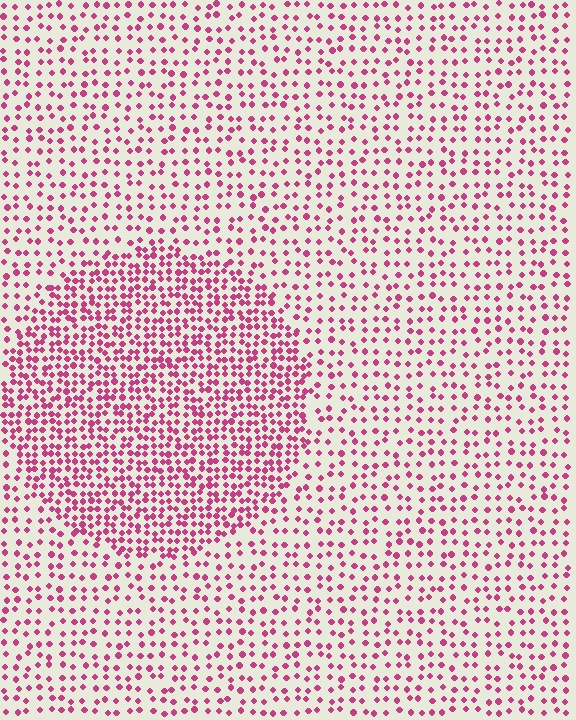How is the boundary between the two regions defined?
The boundary is defined by a change in element density (approximately 2.0x ratio). All elements are the same color, size, and shape.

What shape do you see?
I see a circle.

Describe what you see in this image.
The image contains small magenta elements arranged at two different densities. A circle-shaped region is visible where the elements are more densely packed than the surrounding area.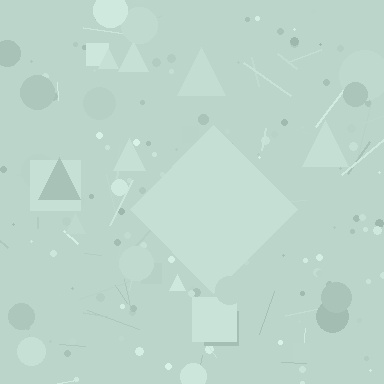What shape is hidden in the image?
A diamond is hidden in the image.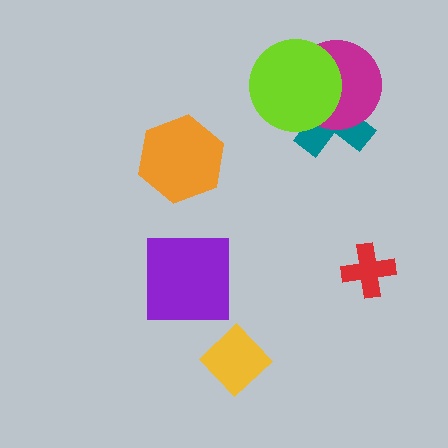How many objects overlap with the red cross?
0 objects overlap with the red cross.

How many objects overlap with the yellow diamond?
0 objects overlap with the yellow diamond.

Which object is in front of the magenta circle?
The lime circle is in front of the magenta circle.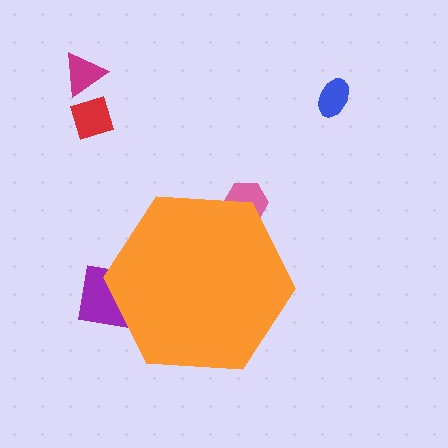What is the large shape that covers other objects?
An orange hexagon.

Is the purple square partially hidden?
Yes, the purple square is partially hidden behind the orange hexagon.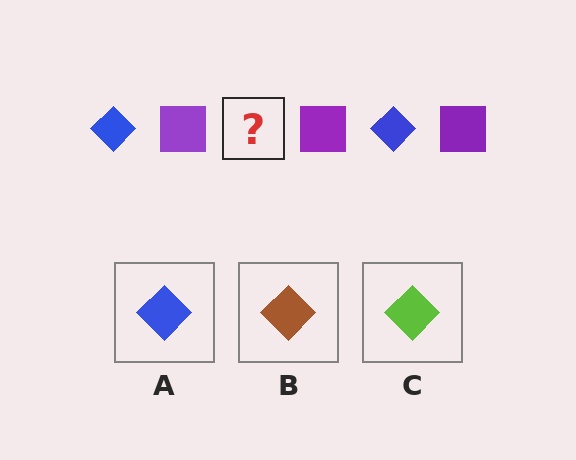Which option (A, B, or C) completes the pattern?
A.